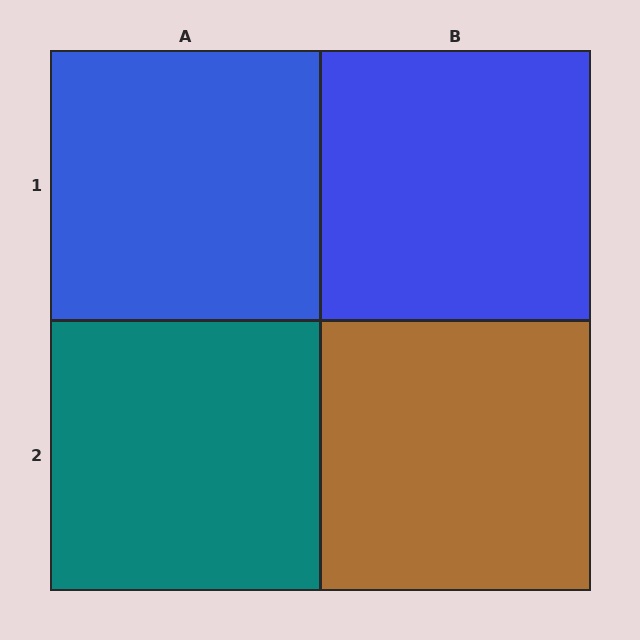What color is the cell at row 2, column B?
Brown.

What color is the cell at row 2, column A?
Teal.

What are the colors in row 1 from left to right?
Blue, blue.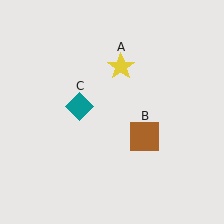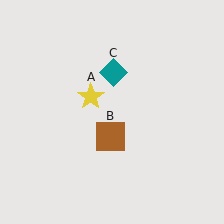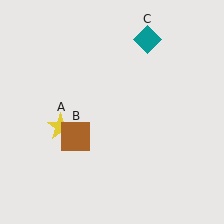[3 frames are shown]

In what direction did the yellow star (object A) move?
The yellow star (object A) moved down and to the left.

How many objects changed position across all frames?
3 objects changed position: yellow star (object A), brown square (object B), teal diamond (object C).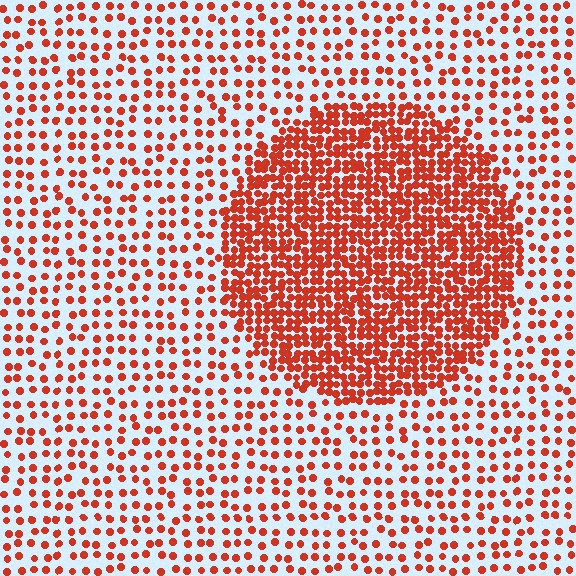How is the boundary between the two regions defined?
The boundary is defined by a change in element density (approximately 2.6x ratio). All elements are the same color, size, and shape.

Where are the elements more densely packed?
The elements are more densely packed inside the circle boundary.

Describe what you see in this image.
The image contains small red elements arranged at two different densities. A circle-shaped region is visible where the elements are more densely packed than the surrounding area.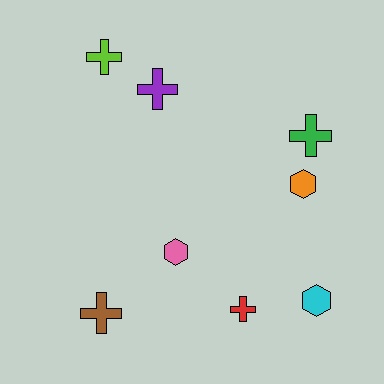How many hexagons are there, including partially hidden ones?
There are 3 hexagons.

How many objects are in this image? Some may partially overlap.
There are 8 objects.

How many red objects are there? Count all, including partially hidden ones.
There is 1 red object.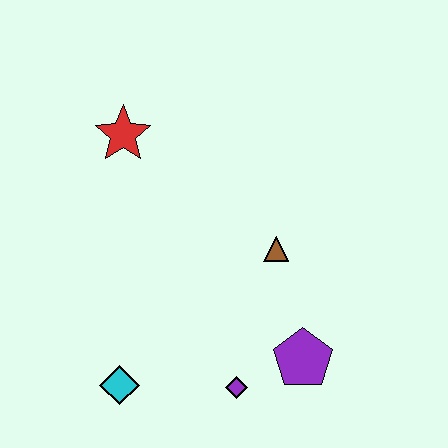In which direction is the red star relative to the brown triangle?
The red star is to the left of the brown triangle.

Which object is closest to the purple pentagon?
The purple diamond is closest to the purple pentagon.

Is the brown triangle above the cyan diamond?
Yes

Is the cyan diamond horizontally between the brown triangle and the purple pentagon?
No